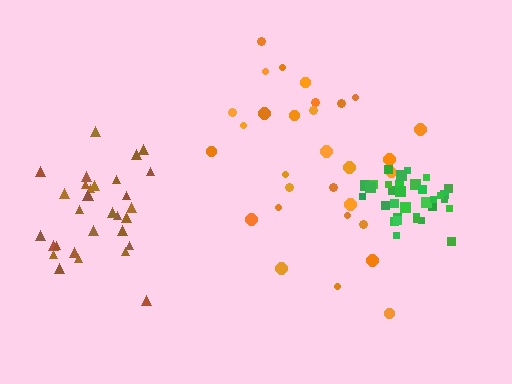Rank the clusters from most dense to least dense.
green, brown, orange.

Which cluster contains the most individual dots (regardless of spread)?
Green (34).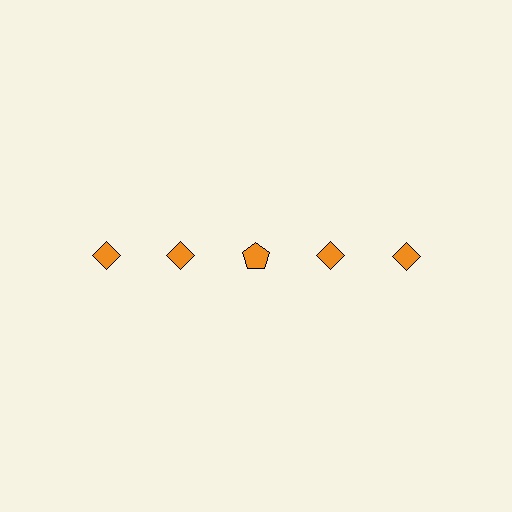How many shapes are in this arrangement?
There are 5 shapes arranged in a grid pattern.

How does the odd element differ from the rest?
It has a different shape: pentagon instead of diamond.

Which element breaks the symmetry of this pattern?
The orange pentagon in the top row, center column breaks the symmetry. All other shapes are orange diamonds.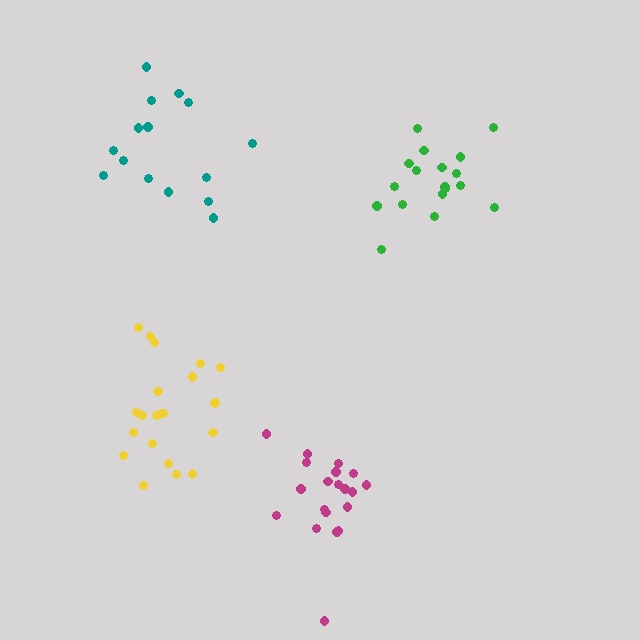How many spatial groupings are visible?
There are 4 spatial groupings.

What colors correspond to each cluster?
The clusters are colored: green, magenta, teal, yellow.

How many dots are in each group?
Group 1: 18 dots, Group 2: 20 dots, Group 3: 15 dots, Group 4: 21 dots (74 total).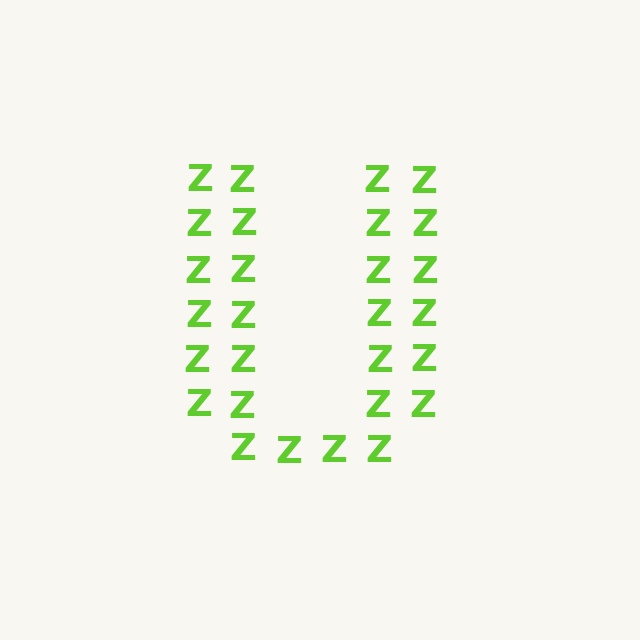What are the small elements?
The small elements are letter Z's.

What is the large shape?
The large shape is the letter U.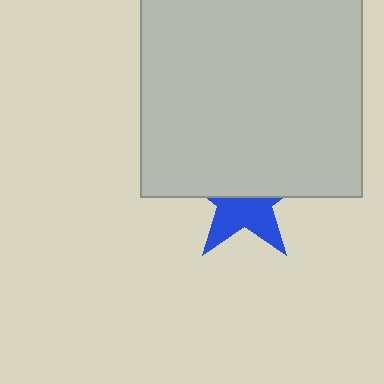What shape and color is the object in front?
The object in front is a light gray rectangle.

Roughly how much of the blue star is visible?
About half of it is visible (roughly 47%).